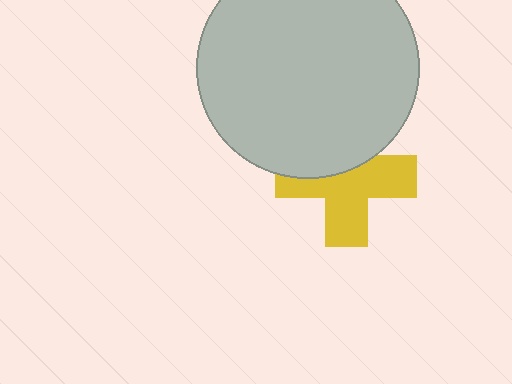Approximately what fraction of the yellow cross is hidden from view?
Roughly 39% of the yellow cross is hidden behind the light gray circle.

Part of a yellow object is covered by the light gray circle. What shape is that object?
It is a cross.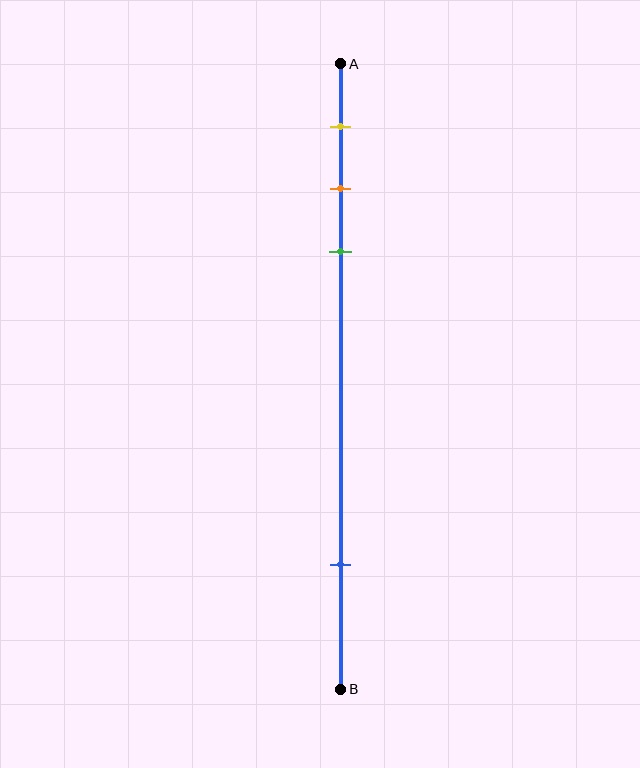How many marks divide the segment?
There are 4 marks dividing the segment.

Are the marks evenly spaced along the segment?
No, the marks are not evenly spaced.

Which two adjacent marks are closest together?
The orange and green marks are the closest adjacent pair.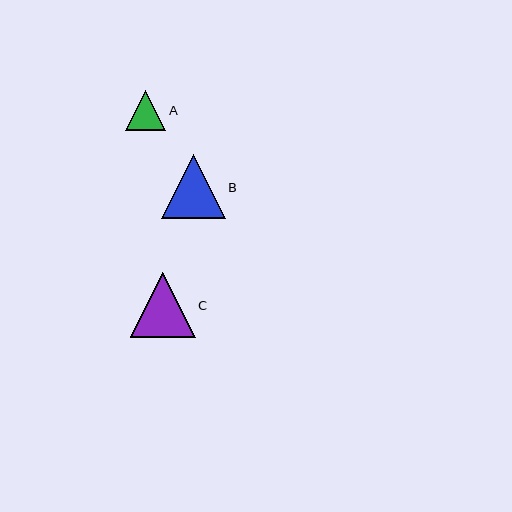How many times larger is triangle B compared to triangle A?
Triangle B is approximately 1.6 times the size of triangle A.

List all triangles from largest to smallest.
From largest to smallest: C, B, A.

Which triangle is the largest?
Triangle C is the largest with a size of approximately 65 pixels.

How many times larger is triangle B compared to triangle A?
Triangle B is approximately 1.6 times the size of triangle A.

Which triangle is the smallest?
Triangle A is the smallest with a size of approximately 40 pixels.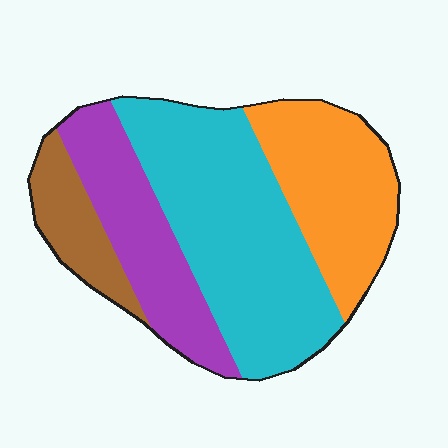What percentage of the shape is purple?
Purple covers 22% of the shape.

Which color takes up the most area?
Cyan, at roughly 40%.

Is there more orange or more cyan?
Cyan.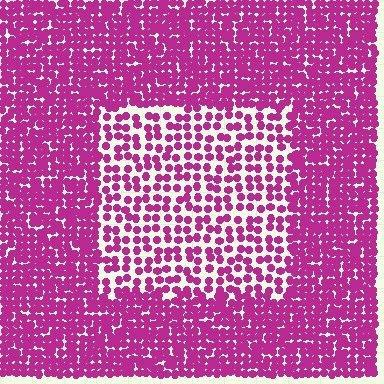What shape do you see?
I see a rectangle.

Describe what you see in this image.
The image contains small magenta elements arranged at two different densities. A rectangle-shaped region is visible where the elements are less densely packed than the surrounding area.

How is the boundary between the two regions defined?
The boundary is defined by a change in element density (approximately 2.0x ratio). All elements are the same color, size, and shape.